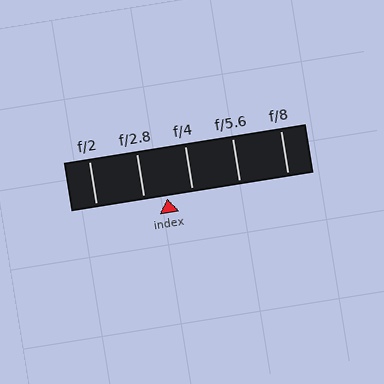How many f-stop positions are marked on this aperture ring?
There are 5 f-stop positions marked.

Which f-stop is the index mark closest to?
The index mark is closest to f/2.8.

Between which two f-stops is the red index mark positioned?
The index mark is between f/2.8 and f/4.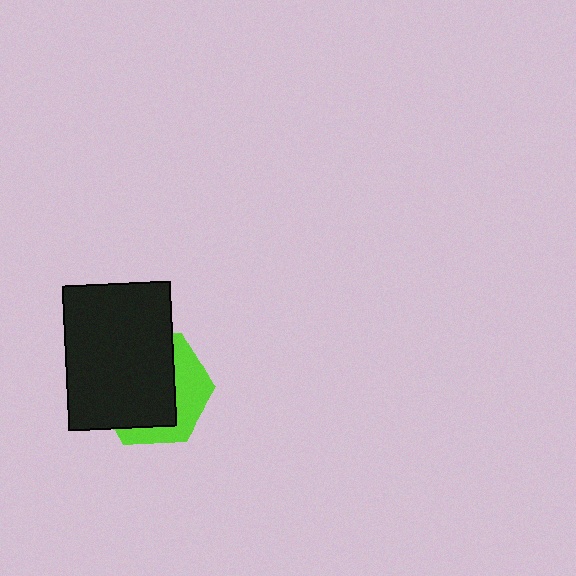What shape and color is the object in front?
The object in front is a black rectangle.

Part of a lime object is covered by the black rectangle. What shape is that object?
It is a hexagon.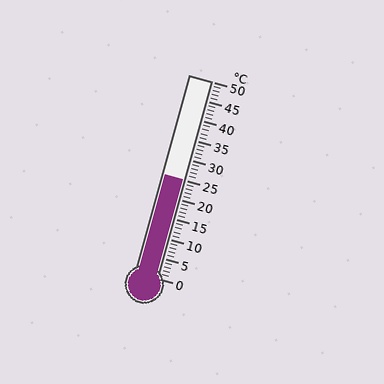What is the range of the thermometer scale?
The thermometer scale ranges from 0°C to 50°C.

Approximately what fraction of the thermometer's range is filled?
The thermometer is filled to approximately 50% of its range.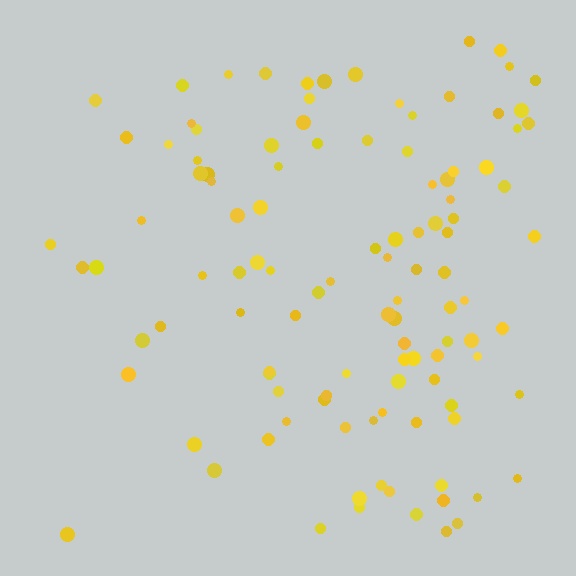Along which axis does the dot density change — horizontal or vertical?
Horizontal.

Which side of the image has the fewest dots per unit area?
The left.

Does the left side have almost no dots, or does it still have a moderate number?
Still a moderate number, just noticeably fewer than the right.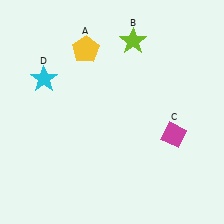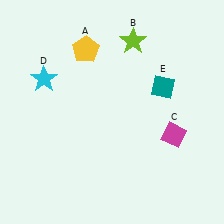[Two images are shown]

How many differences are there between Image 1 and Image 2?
There is 1 difference between the two images.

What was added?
A teal diamond (E) was added in Image 2.